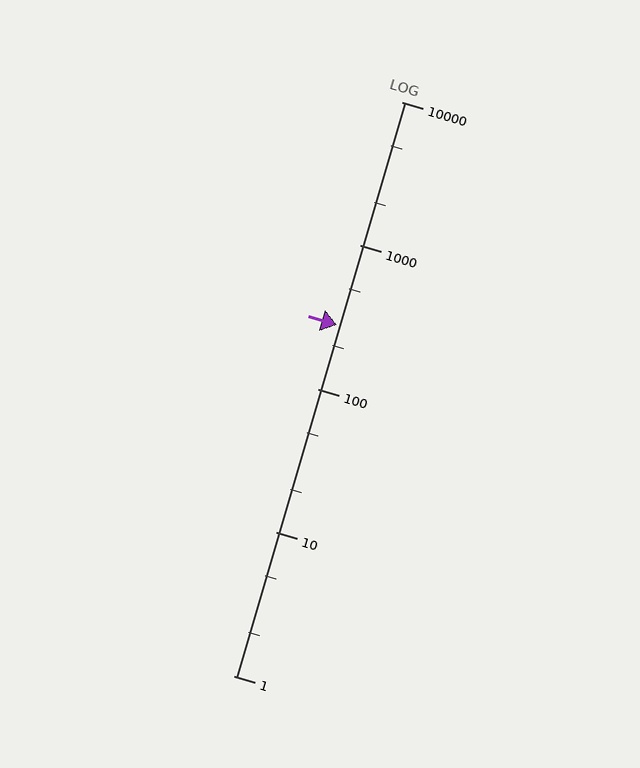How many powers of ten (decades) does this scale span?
The scale spans 4 decades, from 1 to 10000.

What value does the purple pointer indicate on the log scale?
The pointer indicates approximately 280.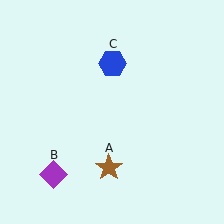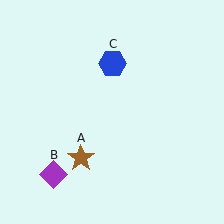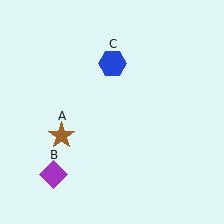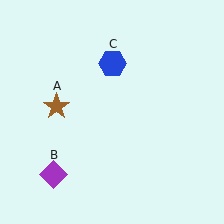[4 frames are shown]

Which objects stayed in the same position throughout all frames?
Purple diamond (object B) and blue hexagon (object C) remained stationary.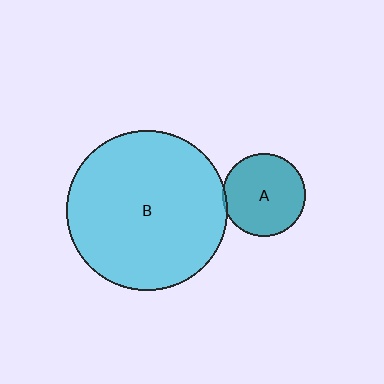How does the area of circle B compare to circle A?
Approximately 3.7 times.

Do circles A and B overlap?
Yes.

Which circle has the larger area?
Circle B (cyan).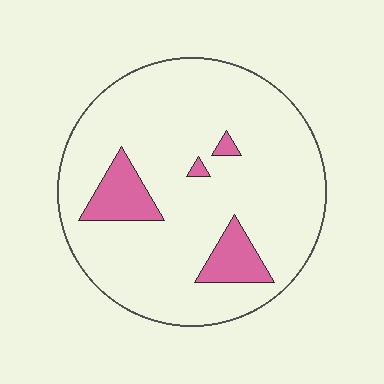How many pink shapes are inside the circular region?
4.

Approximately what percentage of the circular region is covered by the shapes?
Approximately 10%.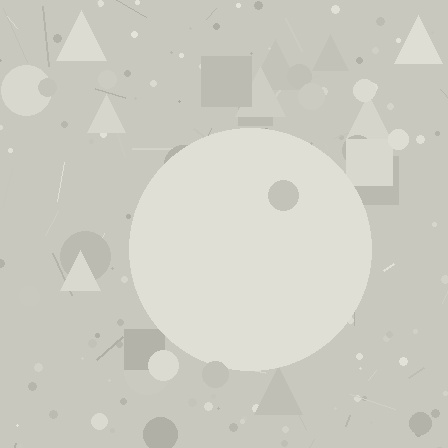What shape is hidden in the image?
A circle is hidden in the image.